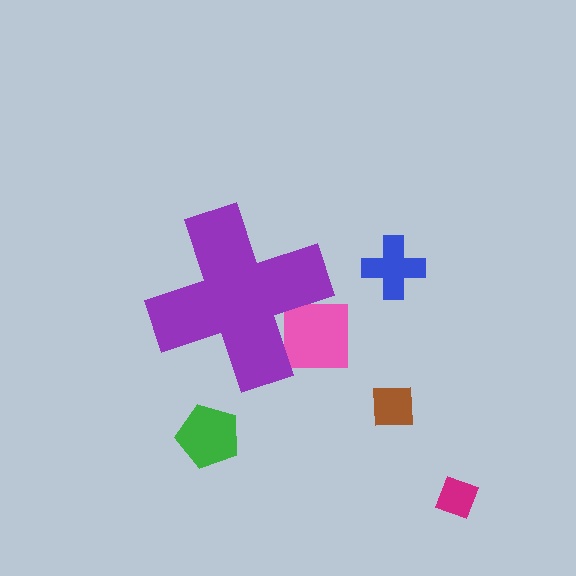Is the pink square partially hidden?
Yes, the pink square is partially hidden behind the purple cross.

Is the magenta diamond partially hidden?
No, the magenta diamond is fully visible.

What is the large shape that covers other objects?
A purple cross.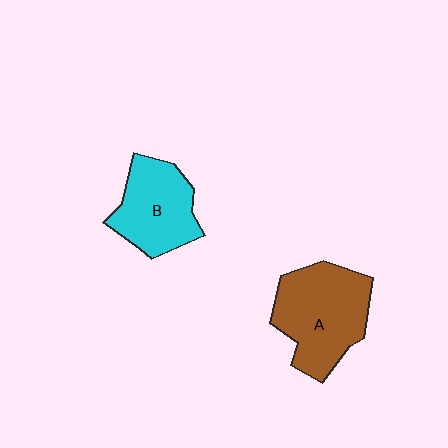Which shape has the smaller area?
Shape B (cyan).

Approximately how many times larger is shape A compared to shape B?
Approximately 1.3 times.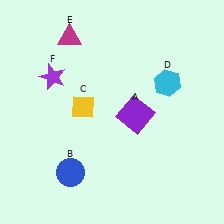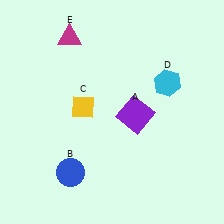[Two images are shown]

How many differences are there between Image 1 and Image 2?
There is 1 difference between the two images.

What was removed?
The purple star (F) was removed in Image 2.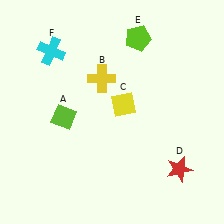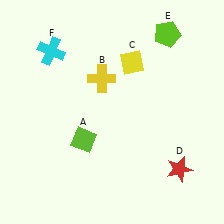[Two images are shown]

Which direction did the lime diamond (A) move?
The lime diamond (A) moved down.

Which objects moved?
The objects that moved are: the lime diamond (A), the yellow diamond (C), the lime pentagon (E).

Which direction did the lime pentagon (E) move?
The lime pentagon (E) moved right.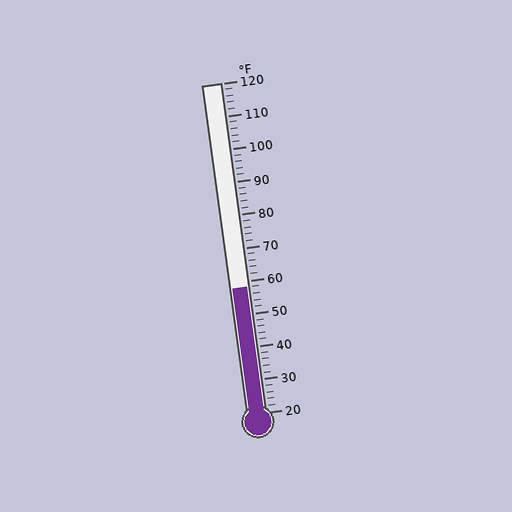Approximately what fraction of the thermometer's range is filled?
The thermometer is filled to approximately 40% of its range.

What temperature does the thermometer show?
The thermometer shows approximately 58°F.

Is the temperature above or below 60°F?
The temperature is below 60°F.